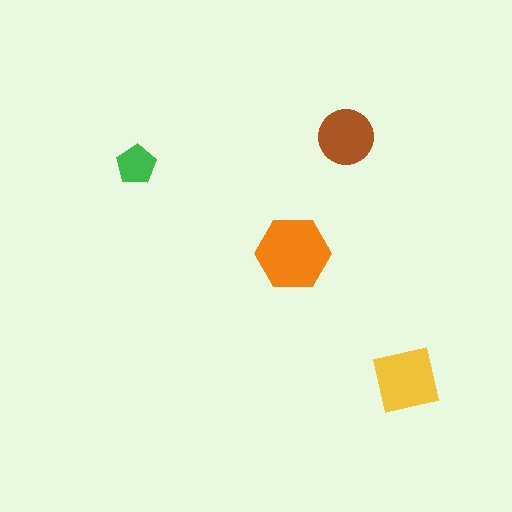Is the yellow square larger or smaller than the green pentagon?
Larger.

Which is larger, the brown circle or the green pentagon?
The brown circle.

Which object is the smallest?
The green pentagon.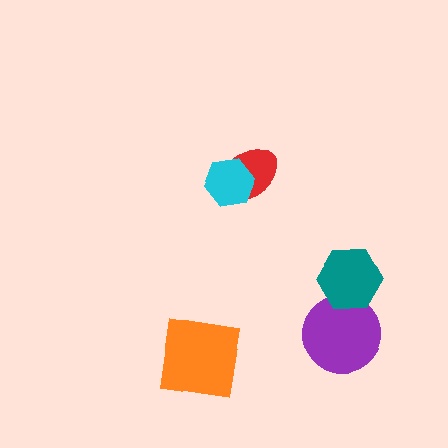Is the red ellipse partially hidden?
Yes, it is partially covered by another shape.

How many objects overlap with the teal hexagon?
1 object overlaps with the teal hexagon.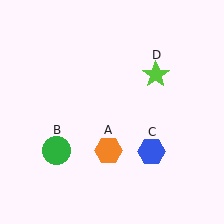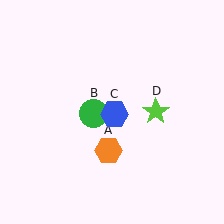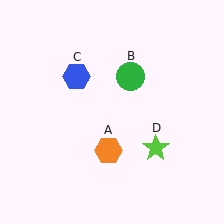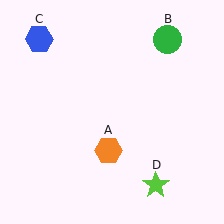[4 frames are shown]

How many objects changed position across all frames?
3 objects changed position: green circle (object B), blue hexagon (object C), lime star (object D).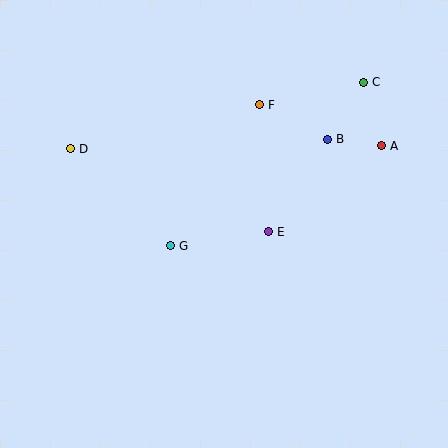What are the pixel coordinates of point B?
Point B is at (328, 139).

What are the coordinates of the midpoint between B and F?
The midpoint between B and F is at (294, 122).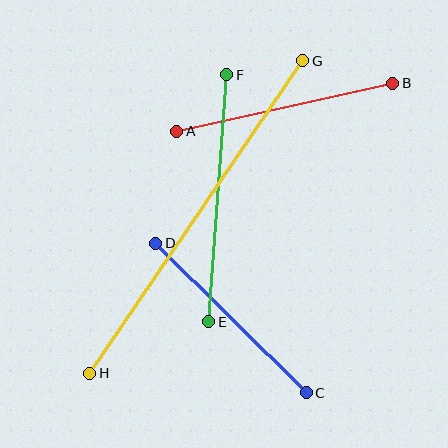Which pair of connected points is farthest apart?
Points G and H are farthest apart.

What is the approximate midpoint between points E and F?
The midpoint is at approximately (218, 198) pixels.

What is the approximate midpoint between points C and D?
The midpoint is at approximately (231, 318) pixels.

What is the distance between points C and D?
The distance is approximately 212 pixels.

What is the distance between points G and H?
The distance is approximately 378 pixels.